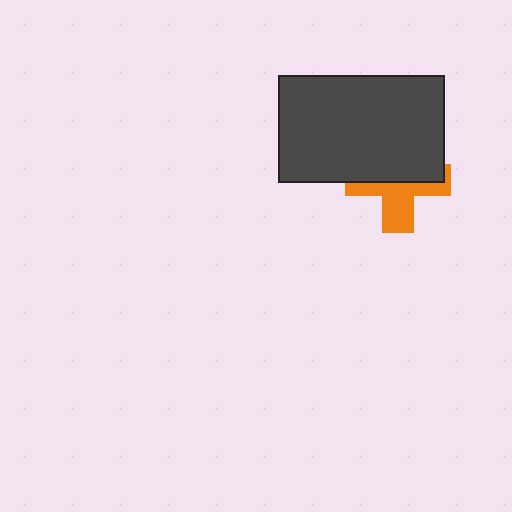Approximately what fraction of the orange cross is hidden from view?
Roughly 55% of the orange cross is hidden behind the dark gray rectangle.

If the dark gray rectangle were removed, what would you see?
You would see the complete orange cross.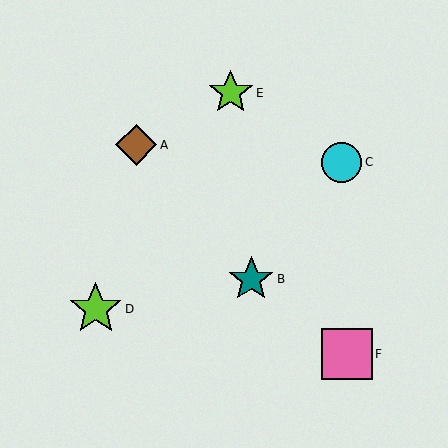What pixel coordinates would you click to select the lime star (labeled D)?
Click at (96, 309) to select the lime star D.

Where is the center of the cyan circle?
The center of the cyan circle is at (342, 162).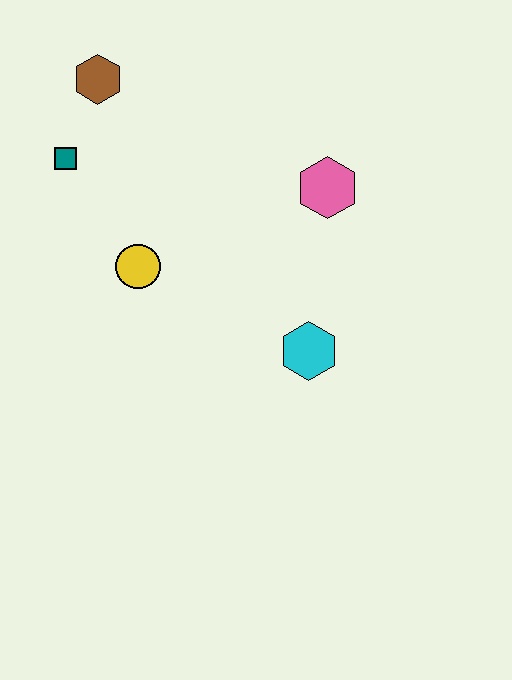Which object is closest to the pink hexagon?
The cyan hexagon is closest to the pink hexagon.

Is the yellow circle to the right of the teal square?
Yes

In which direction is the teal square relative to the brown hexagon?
The teal square is below the brown hexagon.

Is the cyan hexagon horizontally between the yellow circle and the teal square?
No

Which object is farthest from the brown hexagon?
The cyan hexagon is farthest from the brown hexagon.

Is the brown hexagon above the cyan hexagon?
Yes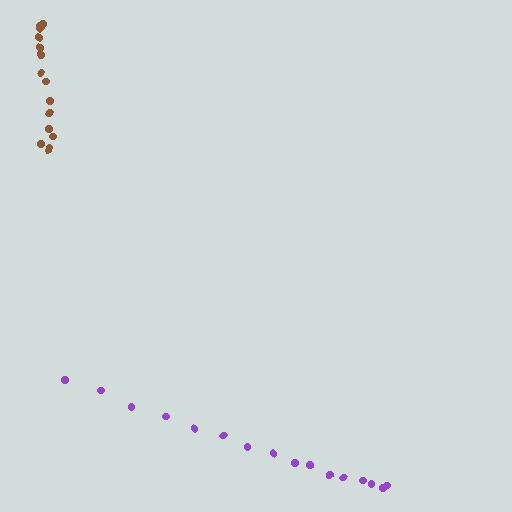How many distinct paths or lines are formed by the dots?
There are 2 distinct paths.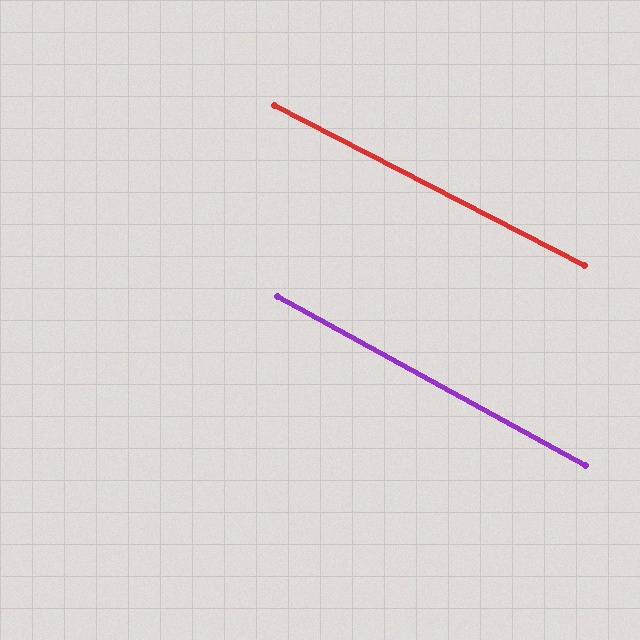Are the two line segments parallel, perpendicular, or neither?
Parallel — their directions differ by only 1.3°.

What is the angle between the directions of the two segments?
Approximately 1 degree.